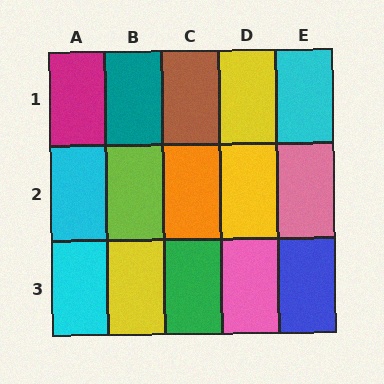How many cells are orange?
1 cell is orange.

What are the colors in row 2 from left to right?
Cyan, lime, orange, yellow, pink.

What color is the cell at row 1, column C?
Brown.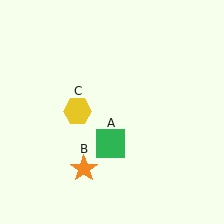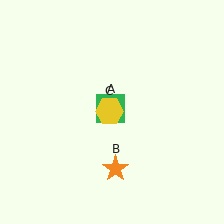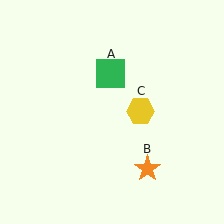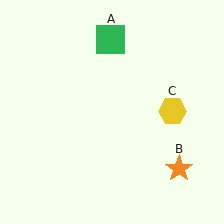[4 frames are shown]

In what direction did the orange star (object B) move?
The orange star (object B) moved right.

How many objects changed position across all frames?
3 objects changed position: green square (object A), orange star (object B), yellow hexagon (object C).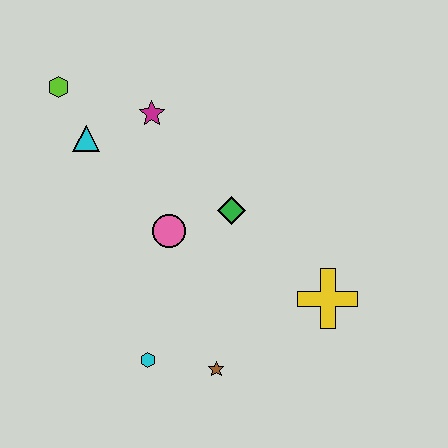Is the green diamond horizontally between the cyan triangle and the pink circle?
No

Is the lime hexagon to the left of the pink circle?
Yes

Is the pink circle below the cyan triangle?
Yes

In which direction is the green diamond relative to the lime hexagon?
The green diamond is to the right of the lime hexagon.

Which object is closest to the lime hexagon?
The cyan triangle is closest to the lime hexagon.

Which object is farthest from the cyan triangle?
The yellow cross is farthest from the cyan triangle.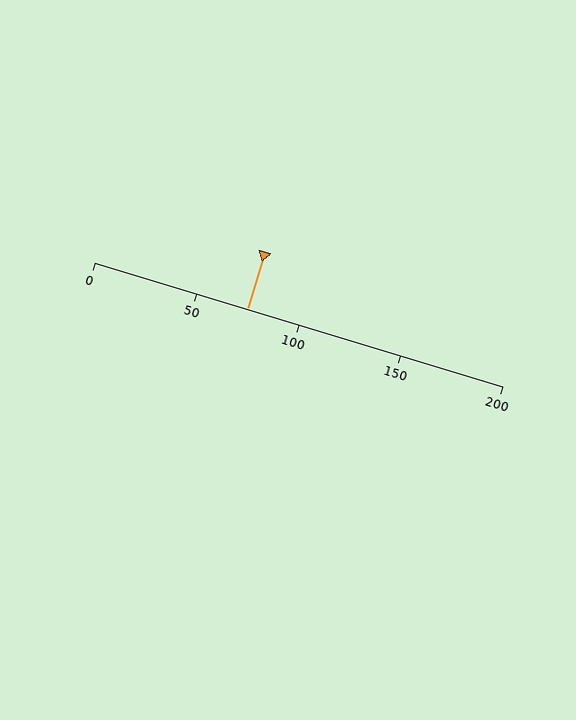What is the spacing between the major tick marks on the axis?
The major ticks are spaced 50 apart.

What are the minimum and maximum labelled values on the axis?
The axis runs from 0 to 200.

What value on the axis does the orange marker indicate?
The marker indicates approximately 75.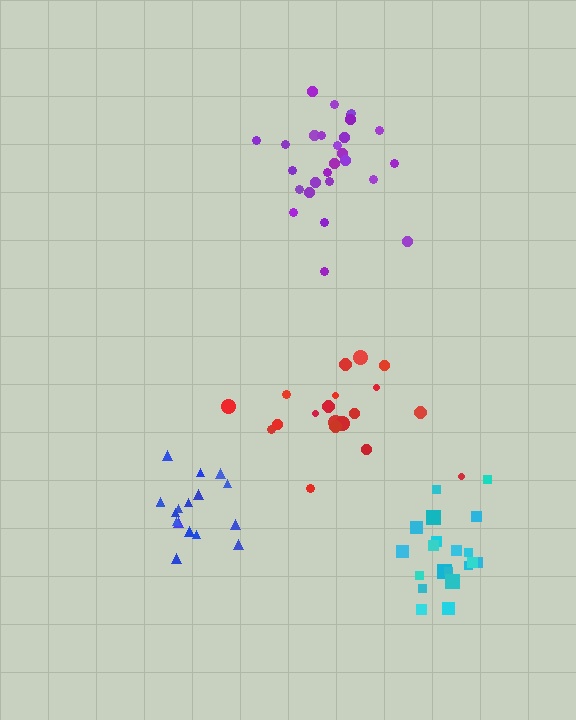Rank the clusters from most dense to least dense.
blue, cyan, purple, red.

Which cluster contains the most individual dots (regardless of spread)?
Purple (27).